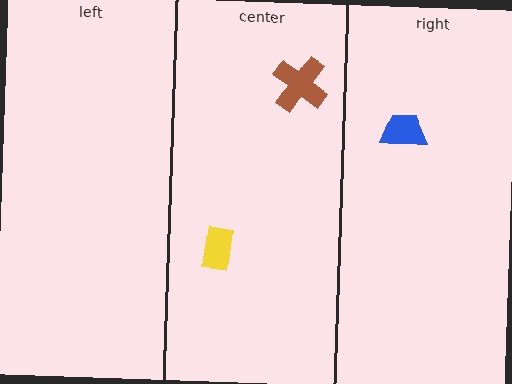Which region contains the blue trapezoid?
The right region.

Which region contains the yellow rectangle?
The center region.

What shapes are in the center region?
The yellow rectangle, the brown cross.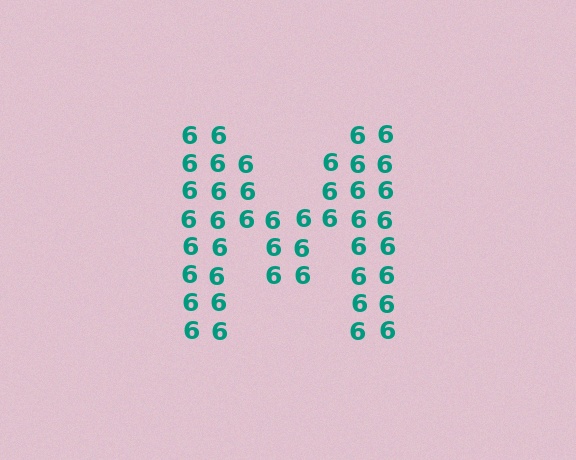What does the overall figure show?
The overall figure shows the letter M.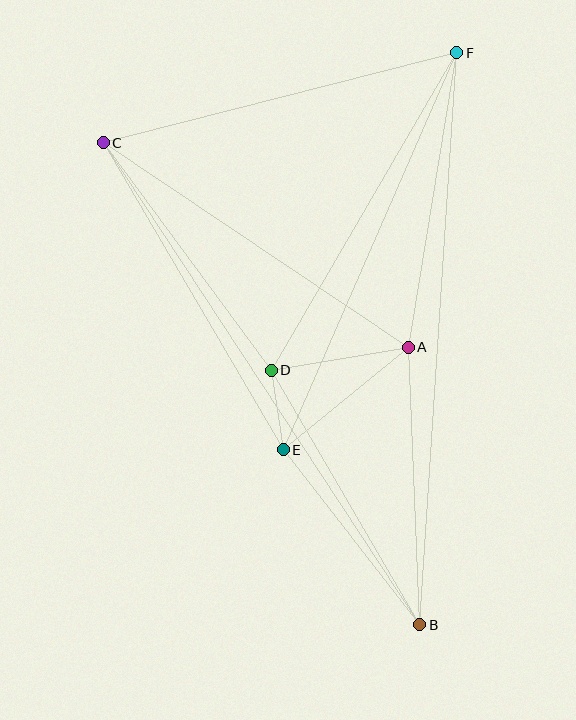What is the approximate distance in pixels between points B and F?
The distance between B and F is approximately 573 pixels.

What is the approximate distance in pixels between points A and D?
The distance between A and D is approximately 139 pixels.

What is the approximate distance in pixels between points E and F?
The distance between E and F is approximately 433 pixels.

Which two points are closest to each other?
Points D and E are closest to each other.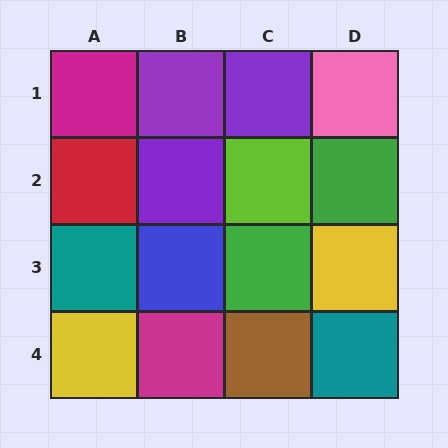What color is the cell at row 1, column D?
Pink.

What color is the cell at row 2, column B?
Purple.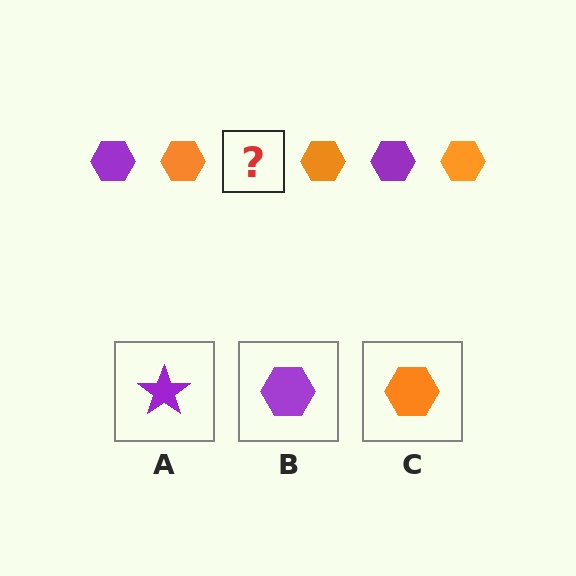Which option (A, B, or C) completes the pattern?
B.